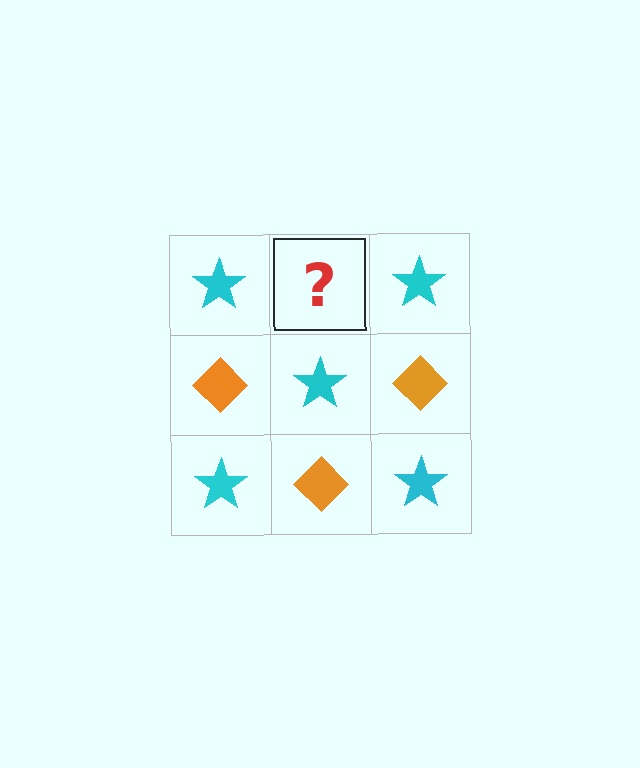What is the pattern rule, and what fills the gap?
The rule is that it alternates cyan star and orange diamond in a checkerboard pattern. The gap should be filled with an orange diamond.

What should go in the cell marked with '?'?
The missing cell should contain an orange diamond.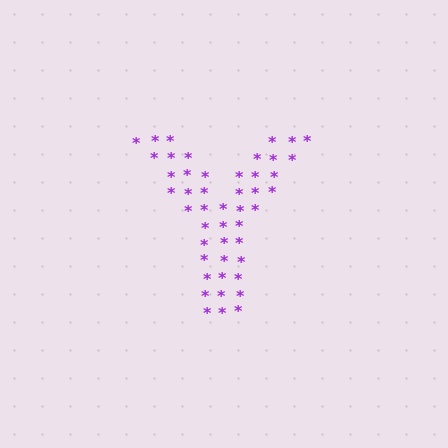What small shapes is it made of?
It is made of small asterisks.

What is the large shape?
The large shape is the letter Y.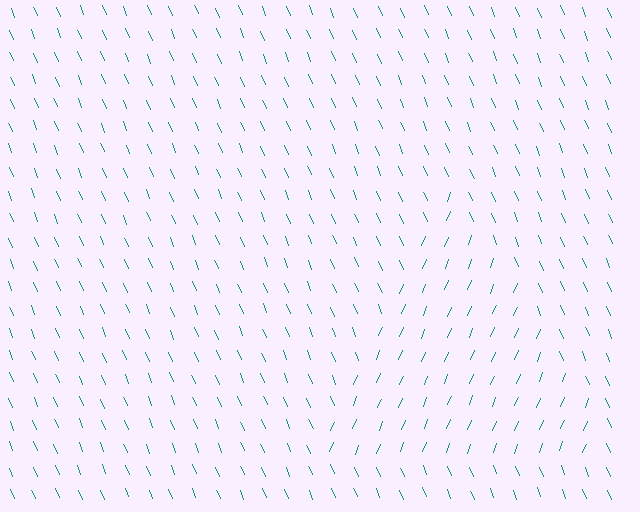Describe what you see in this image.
The image is filled with small teal line segments. A triangle region in the image has lines oriented differently from the surrounding lines, creating a visible texture boundary.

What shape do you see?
I see a triangle.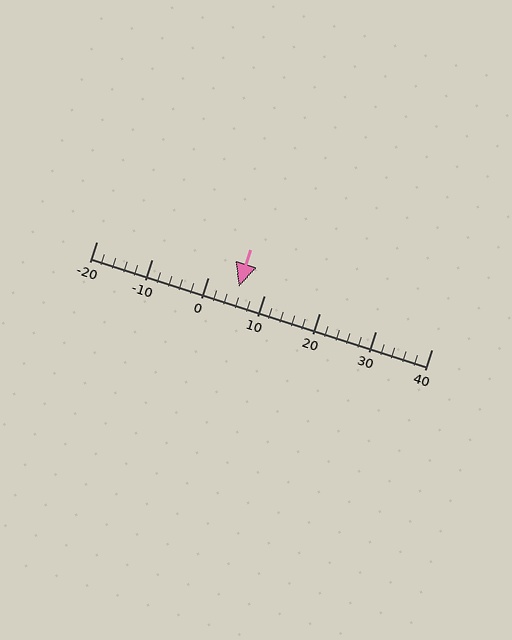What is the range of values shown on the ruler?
The ruler shows values from -20 to 40.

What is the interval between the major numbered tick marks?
The major tick marks are spaced 10 units apart.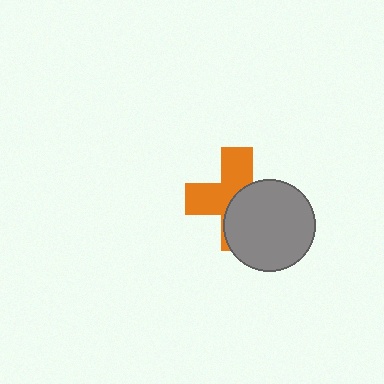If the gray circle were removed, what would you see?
You would see the complete orange cross.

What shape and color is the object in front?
The object in front is a gray circle.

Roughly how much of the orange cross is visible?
About half of it is visible (roughly 49%).